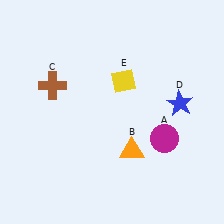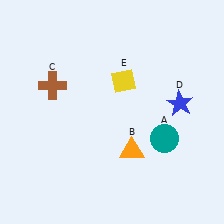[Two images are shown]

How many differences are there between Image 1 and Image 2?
There is 1 difference between the two images.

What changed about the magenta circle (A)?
In Image 1, A is magenta. In Image 2, it changed to teal.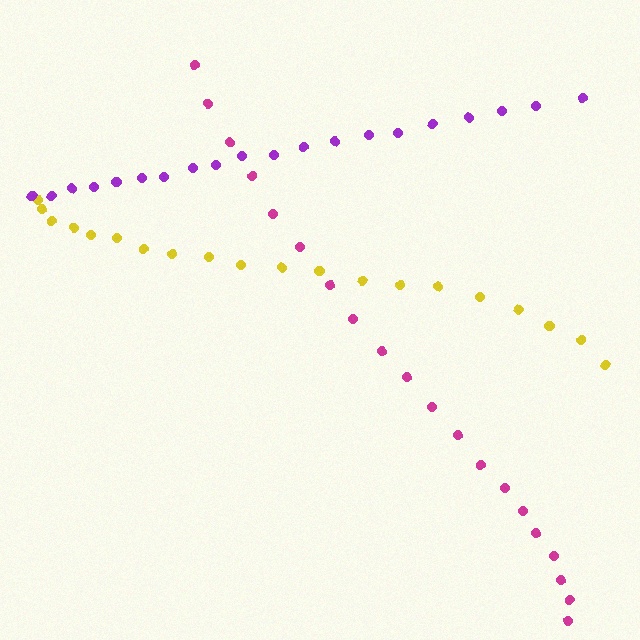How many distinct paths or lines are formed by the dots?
There are 3 distinct paths.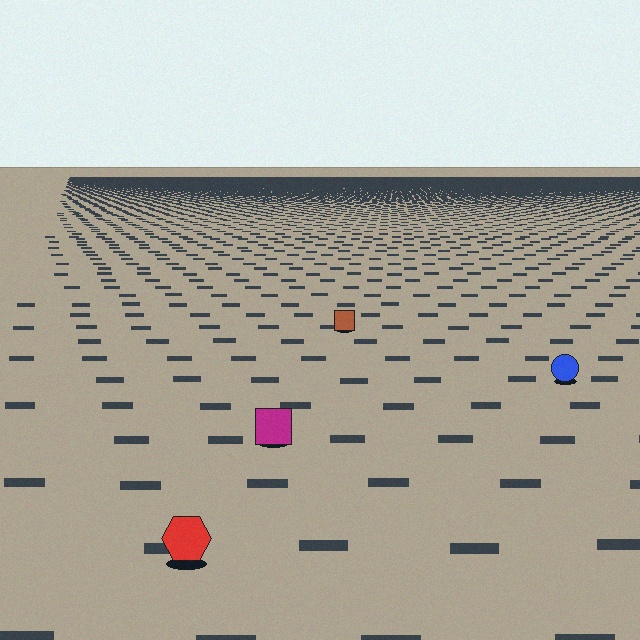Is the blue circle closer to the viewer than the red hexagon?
No. The red hexagon is closer — you can tell from the texture gradient: the ground texture is coarser near it.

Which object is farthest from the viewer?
The brown square is farthest from the viewer. It appears smaller and the ground texture around it is denser.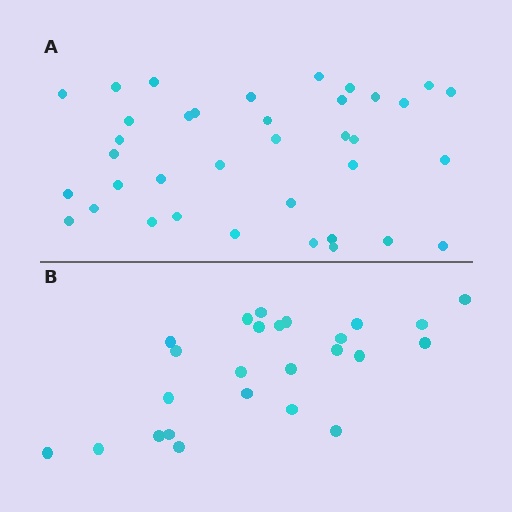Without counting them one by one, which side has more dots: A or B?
Region A (the top region) has more dots.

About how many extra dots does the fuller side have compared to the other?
Region A has roughly 12 or so more dots than region B.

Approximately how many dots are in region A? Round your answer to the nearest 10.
About 40 dots. (The exact count is 37, which rounds to 40.)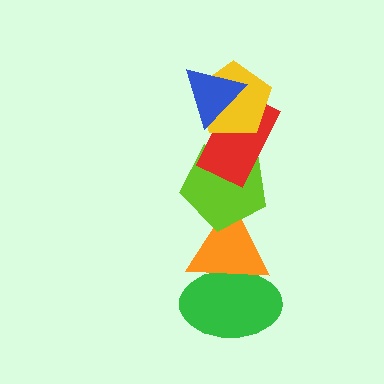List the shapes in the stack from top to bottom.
From top to bottom: the blue triangle, the yellow pentagon, the red rectangle, the lime pentagon, the orange triangle, the green ellipse.